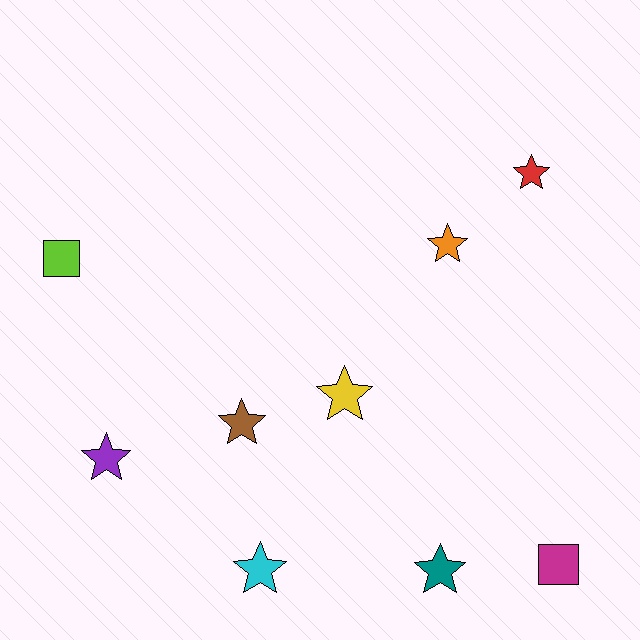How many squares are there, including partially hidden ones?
There are 2 squares.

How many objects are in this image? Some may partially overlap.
There are 9 objects.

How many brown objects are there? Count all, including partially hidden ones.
There is 1 brown object.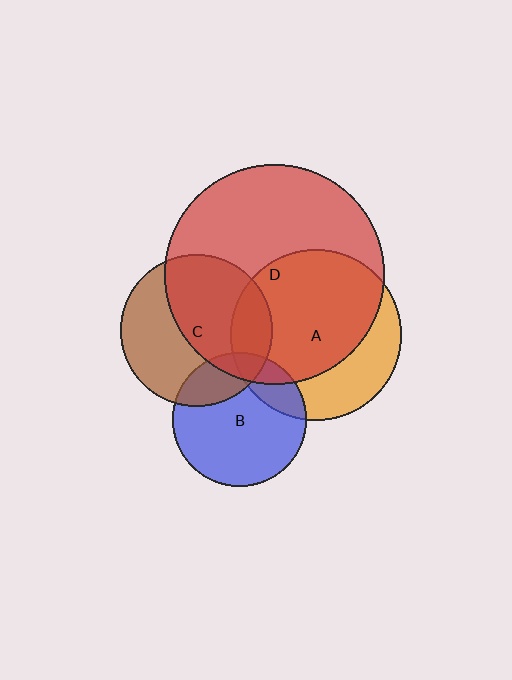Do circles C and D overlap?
Yes.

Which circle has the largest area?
Circle D (red).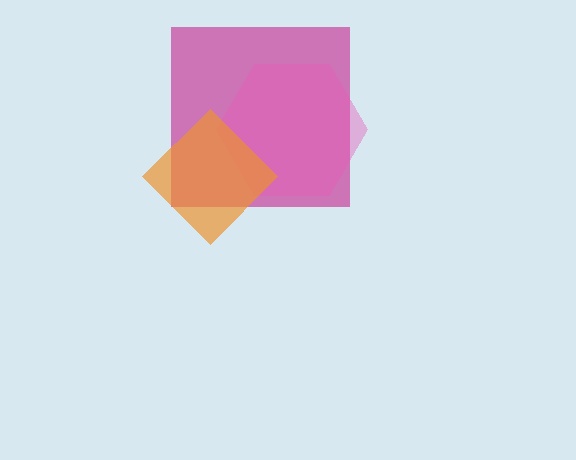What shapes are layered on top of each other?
The layered shapes are: a magenta square, a pink hexagon, an orange diamond.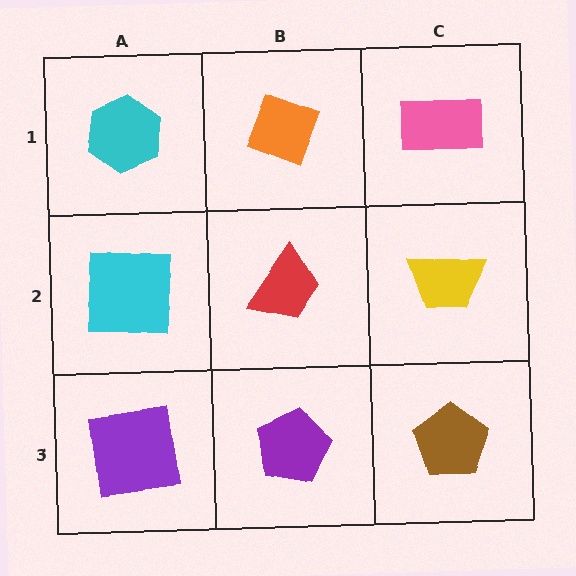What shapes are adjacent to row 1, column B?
A red trapezoid (row 2, column B), a cyan hexagon (row 1, column A), a pink rectangle (row 1, column C).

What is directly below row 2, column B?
A purple pentagon.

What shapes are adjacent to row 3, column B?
A red trapezoid (row 2, column B), a purple square (row 3, column A), a brown pentagon (row 3, column C).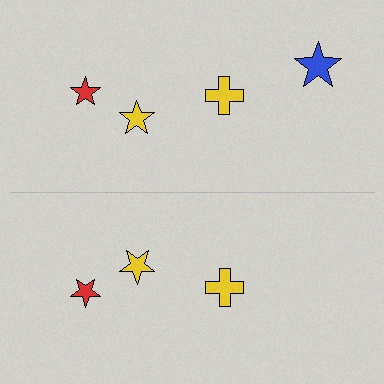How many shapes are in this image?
There are 7 shapes in this image.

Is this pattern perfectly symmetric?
No, the pattern is not perfectly symmetric. A blue star is missing from the bottom side.